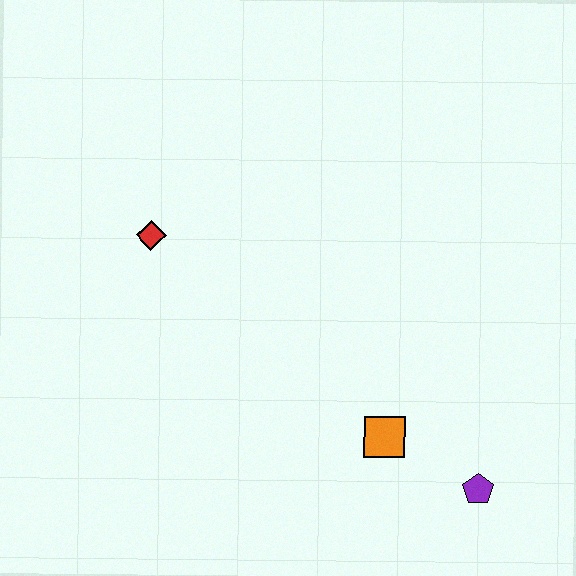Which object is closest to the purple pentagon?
The orange square is closest to the purple pentagon.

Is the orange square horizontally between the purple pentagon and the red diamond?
Yes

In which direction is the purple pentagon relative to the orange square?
The purple pentagon is to the right of the orange square.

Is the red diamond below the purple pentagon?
No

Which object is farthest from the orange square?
The red diamond is farthest from the orange square.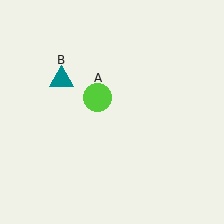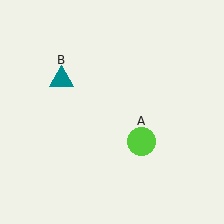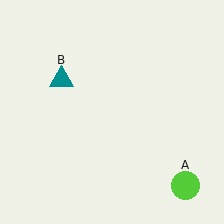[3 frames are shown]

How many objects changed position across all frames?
1 object changed position: lime circle (object A).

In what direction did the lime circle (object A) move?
The lime circle (object A) moved down and to the right.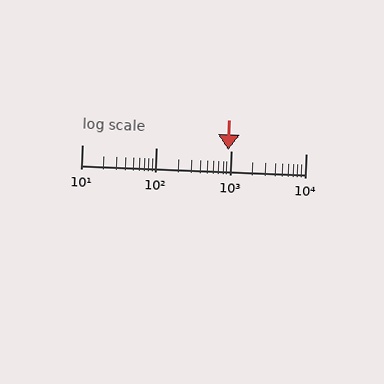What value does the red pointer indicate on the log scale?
The pointer indicates approximately 920.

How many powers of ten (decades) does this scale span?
The scale spans 3 decades, from 10 to 10000.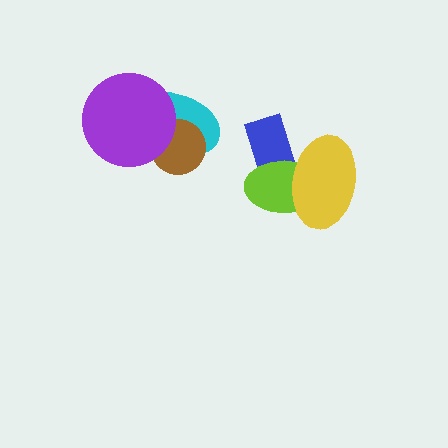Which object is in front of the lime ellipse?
The yellow ellipse is in front of the lime ellipse.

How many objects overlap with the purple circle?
2 objects overlap with the purple circle.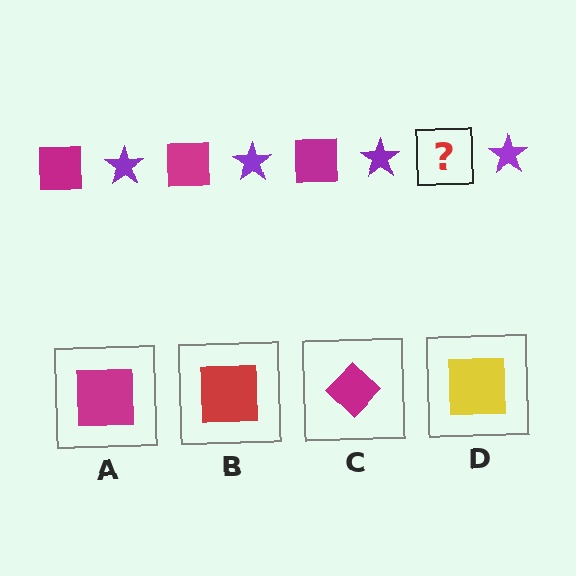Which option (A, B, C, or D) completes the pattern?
A.